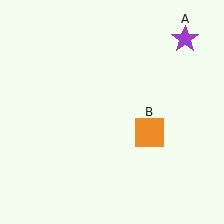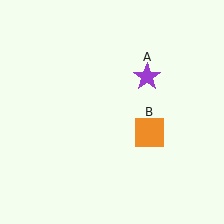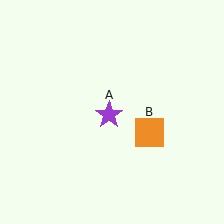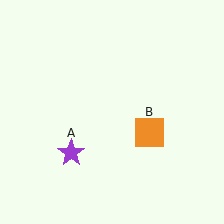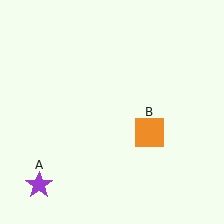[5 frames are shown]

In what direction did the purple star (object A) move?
The purple star (object A) moved down and to the left.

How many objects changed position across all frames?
1 object changed position: purple star (object A).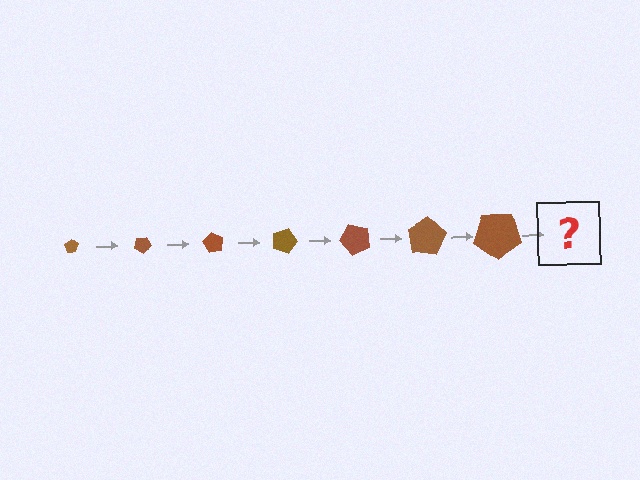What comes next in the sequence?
The next element should be a pentagon, larger than the previous one and rotated 210 degrees from the start.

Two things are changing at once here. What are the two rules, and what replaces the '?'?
The two rules are that the pentagon grows larger each step and it rotates 30 degrees each step. The '?' should be a pentagon, larger than the previous one and rotated 210 degrees from the start.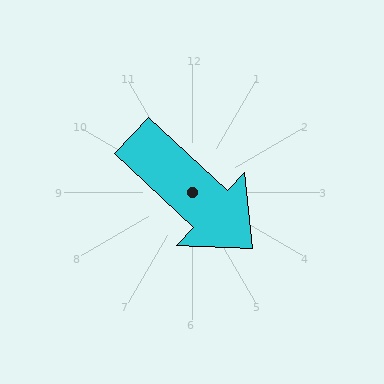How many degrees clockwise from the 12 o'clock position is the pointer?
Approximately 133 degrees.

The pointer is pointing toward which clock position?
Roughly 4 o'clock.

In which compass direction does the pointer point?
Southeast.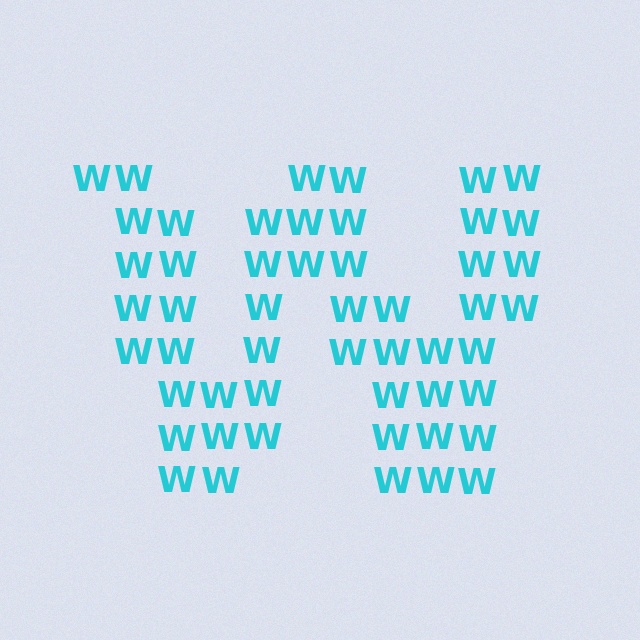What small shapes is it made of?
It is made of small letter W's.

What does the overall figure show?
The overall figure shows the letter W.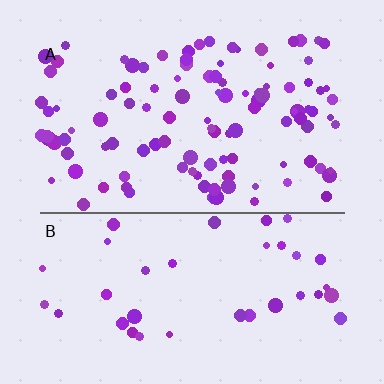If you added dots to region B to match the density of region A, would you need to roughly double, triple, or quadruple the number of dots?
Approximately triple.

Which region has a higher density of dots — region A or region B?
A (the top).